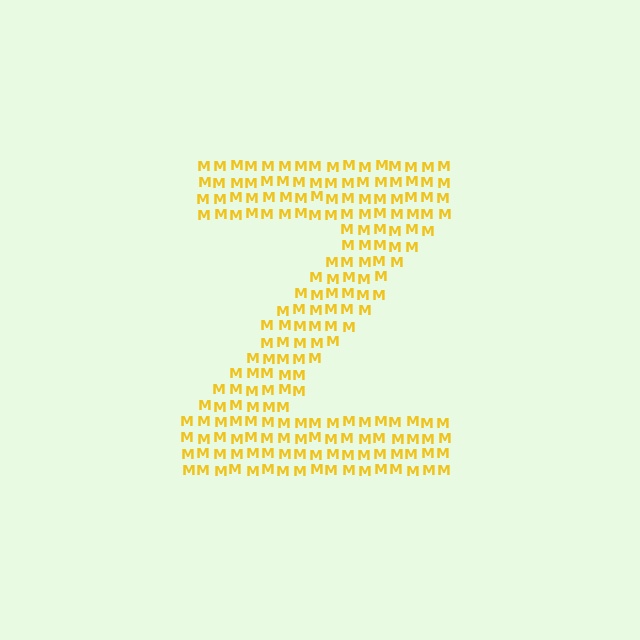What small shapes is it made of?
It is made of small letter M's.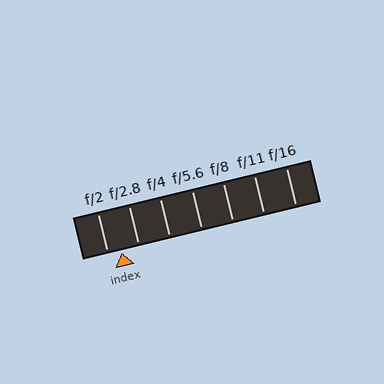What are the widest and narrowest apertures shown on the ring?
The widest aperture shown is f/2 and the narrowest is f/16.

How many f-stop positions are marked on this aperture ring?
There are 7 f-stop positions marked.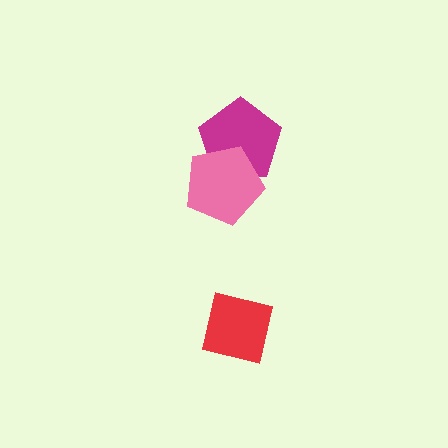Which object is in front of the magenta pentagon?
The pink pentagon is in front of the magenta pentagon.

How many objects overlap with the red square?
0 objects overlap with the red square.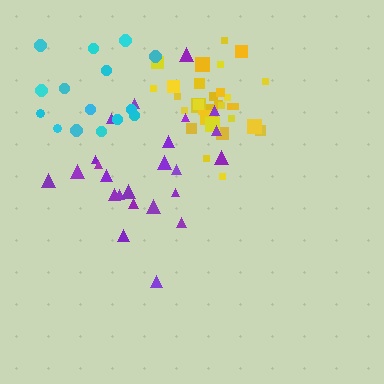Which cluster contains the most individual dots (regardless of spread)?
Yellow (33).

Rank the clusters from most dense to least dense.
yellow, cyan, purple.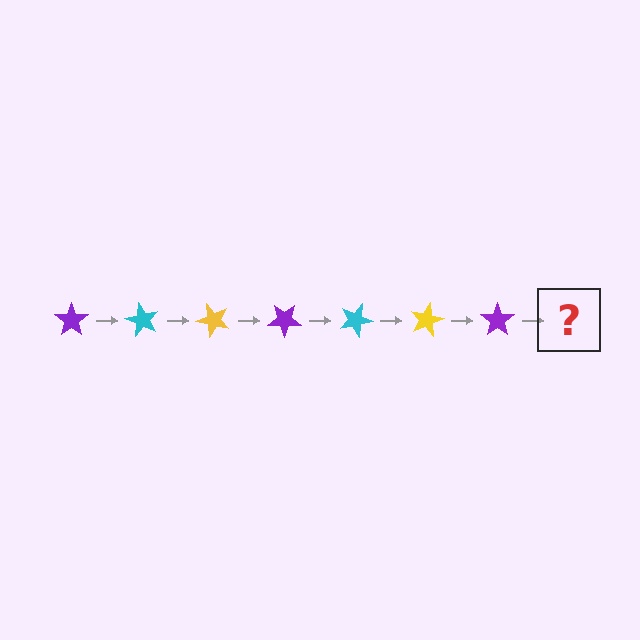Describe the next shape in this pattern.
It should be a cyan star, rotated 420 degrees from the start.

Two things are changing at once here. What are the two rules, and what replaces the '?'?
The two rules are that it rotates 60 degrees each step and the color cycles through purple, cyan, and yellow. The '?' should be a cyan star, rotated 420 degrees from the start.